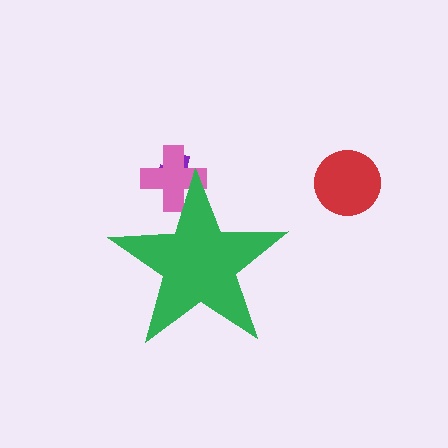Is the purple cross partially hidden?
Yes, the purple cross is partially hidden behind the green star.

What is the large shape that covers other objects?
A green star.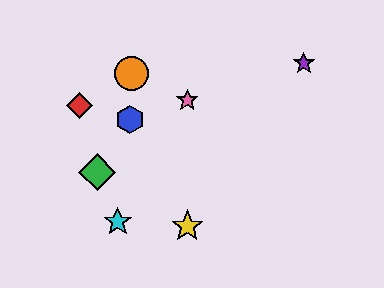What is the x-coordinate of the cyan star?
The cyan star is at x≈118.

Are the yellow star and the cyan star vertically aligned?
No, the yellow star is at x≈187 and the cyan star is at x≈118.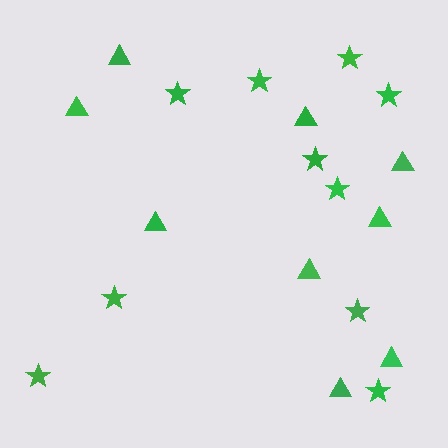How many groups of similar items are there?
There are 2 groups: one group of triangles (9) and one group of stars (10).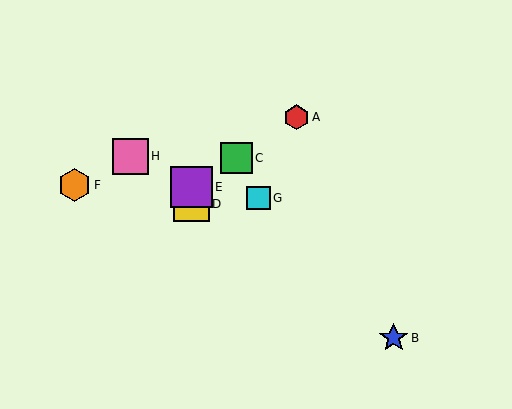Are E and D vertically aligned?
Yes, both are at x≈191.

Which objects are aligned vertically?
Objects D, E are aligned vertically.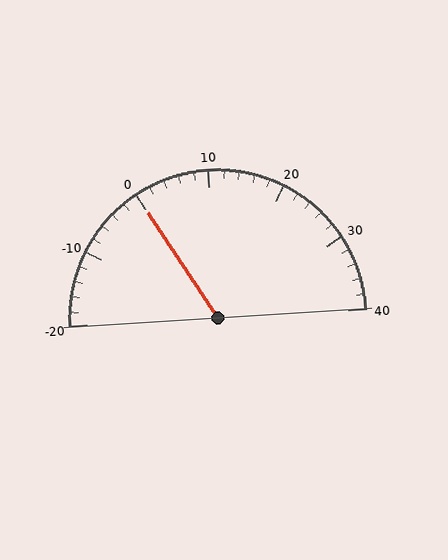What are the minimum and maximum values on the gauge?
The gauge ranges from -20 to 40.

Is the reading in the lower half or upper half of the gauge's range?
The reading is in the lower half of the range (-20 to 40).